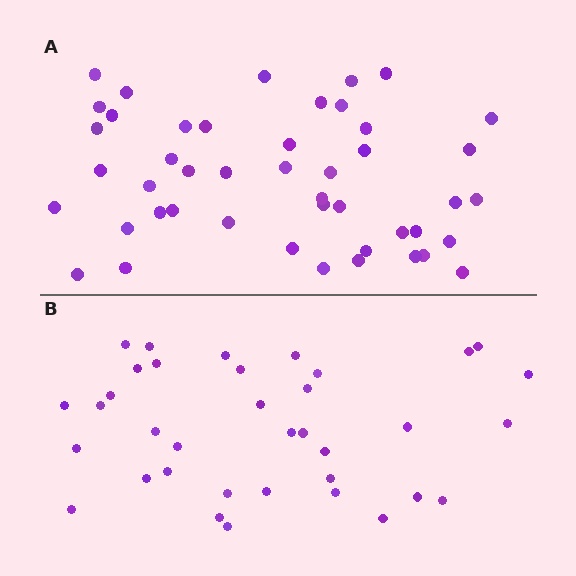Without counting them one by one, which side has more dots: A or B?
Region A (the top region) has more dots.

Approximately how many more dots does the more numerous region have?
Region A has roughly 10 or so more dots than region B.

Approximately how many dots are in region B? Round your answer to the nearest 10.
About 40 dots. (The exact count is 36, which rounds to 40.)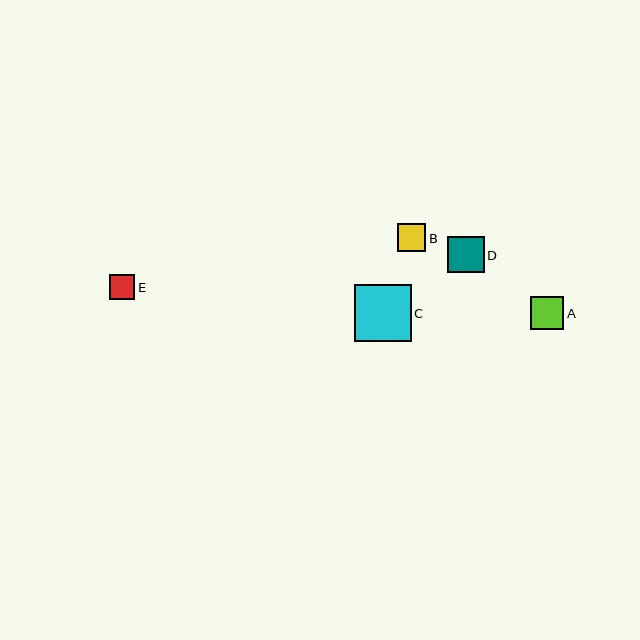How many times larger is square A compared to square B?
Square A is approximately 1.2 times the size of square B.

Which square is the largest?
Square C is the largest with a size of approximately 56 pixels.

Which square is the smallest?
Square E is the smallest with a size of approximately 25 pixels.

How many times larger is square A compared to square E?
Square A is approximately 1.4 times the size of square E.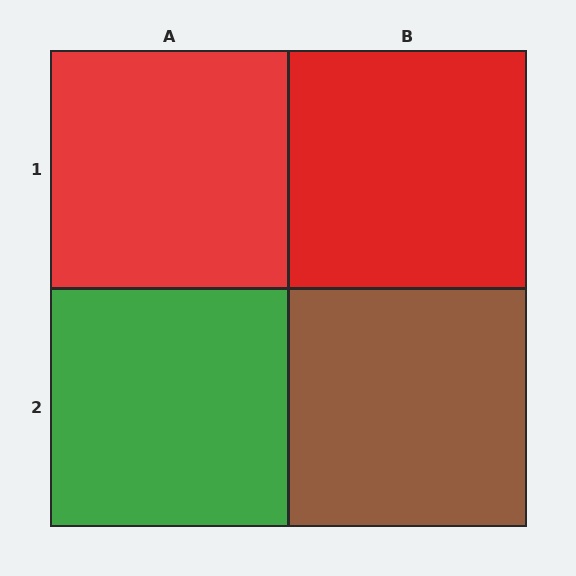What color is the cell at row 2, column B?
Brown.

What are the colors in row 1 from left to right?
Red, red.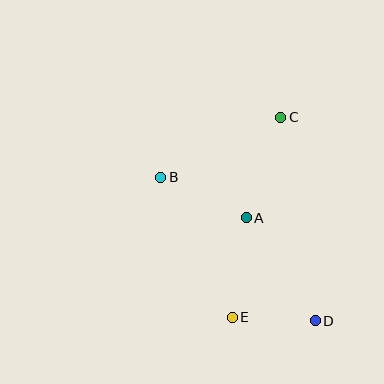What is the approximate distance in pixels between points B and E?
The distance between B and E is approximately 157 pixels.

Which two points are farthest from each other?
Points B and D are farthest from each other.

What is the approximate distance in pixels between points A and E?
The distance between A and E is approximately 101 pixels.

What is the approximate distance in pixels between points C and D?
The distance between C and D is approximately 206 pixels.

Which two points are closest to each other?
Points D and E are closest to each other.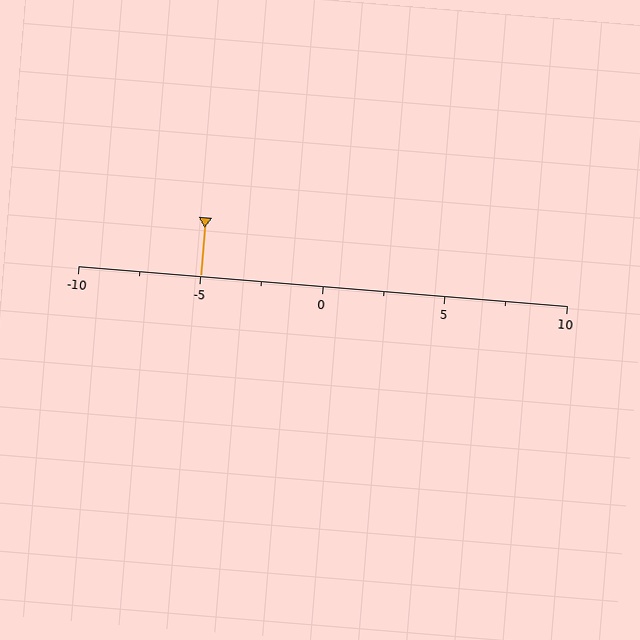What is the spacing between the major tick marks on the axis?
The major ticks are spaced 5 apart.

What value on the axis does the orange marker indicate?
The marker indicates approximately -5.